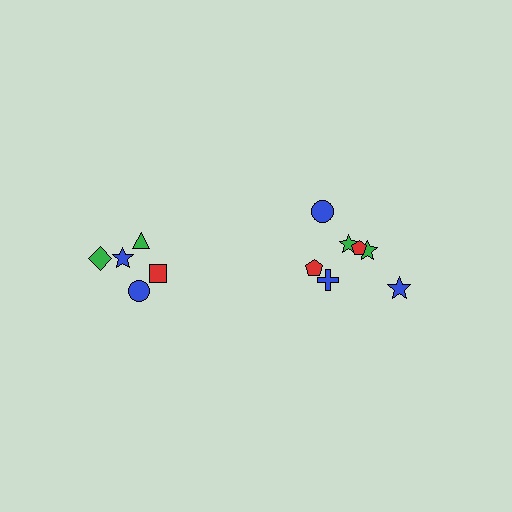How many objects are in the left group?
There are 5 objects.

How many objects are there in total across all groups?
There are 12 objects.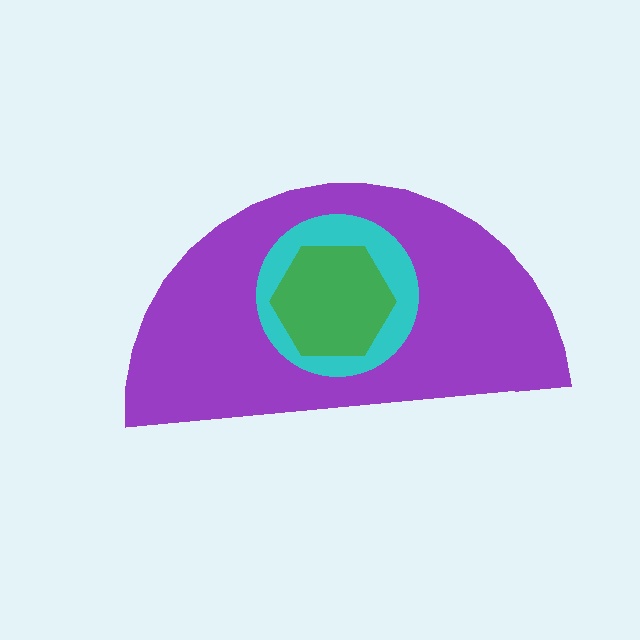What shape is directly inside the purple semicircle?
The cyan circle.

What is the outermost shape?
The purple semicircle.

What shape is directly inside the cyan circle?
The green hexagon.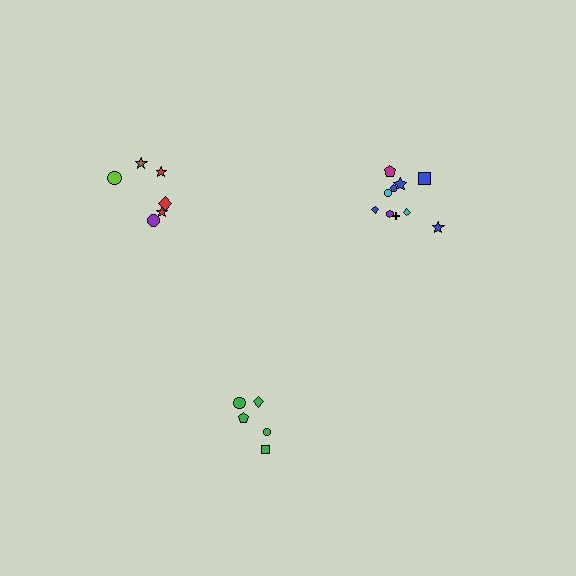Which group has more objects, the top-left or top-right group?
The top-right group.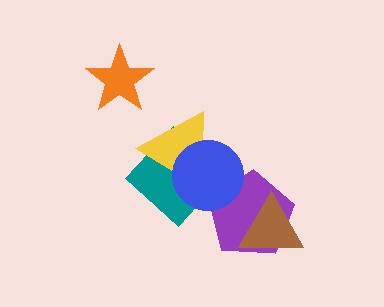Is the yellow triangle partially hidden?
Yes, it is partially covered by another shape.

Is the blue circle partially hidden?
No, no other shape covers it.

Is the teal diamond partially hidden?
Yes, it is partially covered by another shape.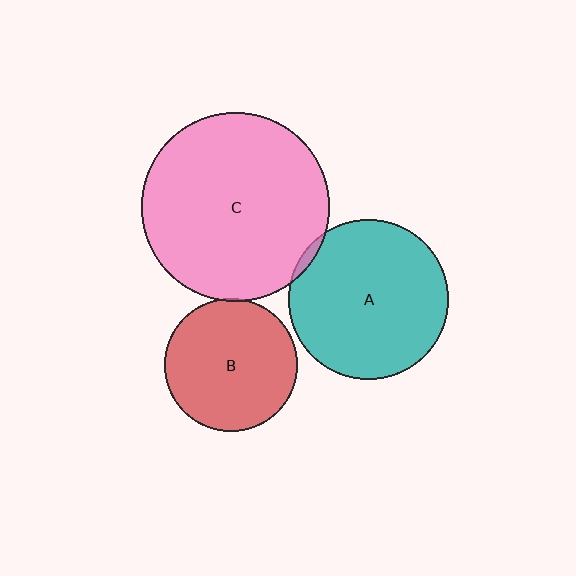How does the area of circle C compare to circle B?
Approximately 2.0 times.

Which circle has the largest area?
Circle C (pink).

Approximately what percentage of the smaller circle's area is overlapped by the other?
Approximately 5%.